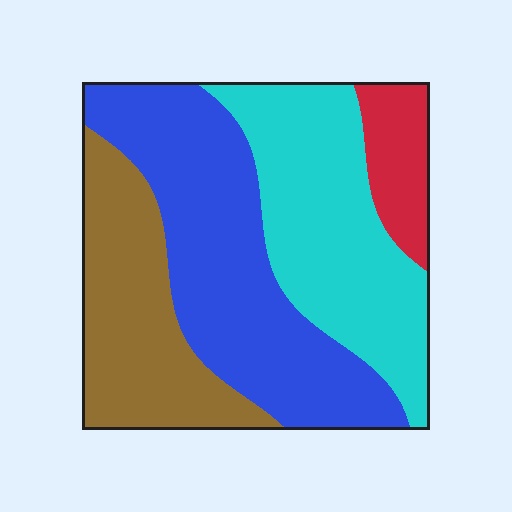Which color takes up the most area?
Blue, at roughly 35%.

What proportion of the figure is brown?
Brown covers 24% of the figure.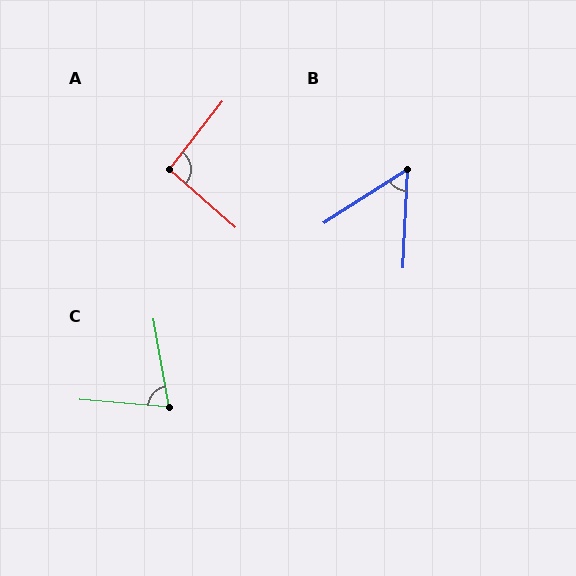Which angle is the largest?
A, at approximately 94 degrees.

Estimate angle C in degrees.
Approximately 76 degrees.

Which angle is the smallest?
B, at approximately 55 degrees.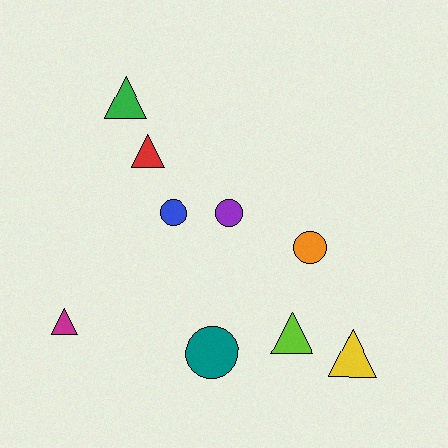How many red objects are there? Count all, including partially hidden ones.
There is 1 red object.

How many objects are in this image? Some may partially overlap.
There are 9 objects.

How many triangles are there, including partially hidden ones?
There are 5 triangles.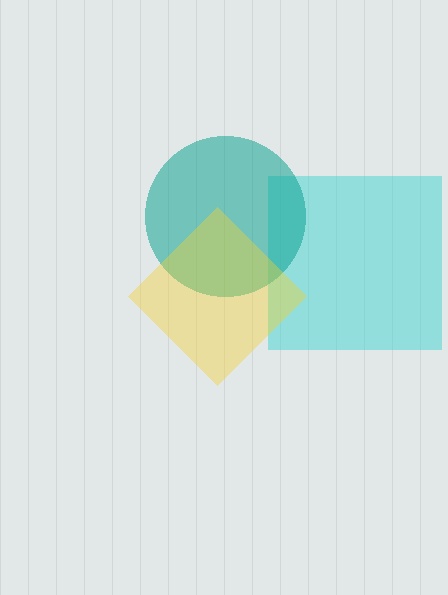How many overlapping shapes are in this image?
There are 3 overlapping shapes in the image.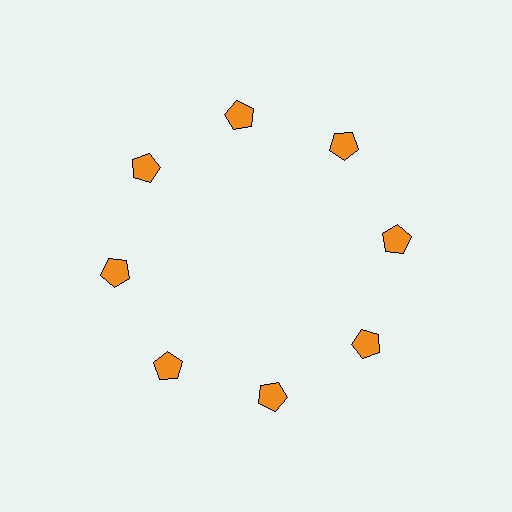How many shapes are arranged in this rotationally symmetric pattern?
There are 8 shapes, arranged in 8 groups of 1.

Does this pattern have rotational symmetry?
Yes, this pattern has 8-fold rotational symmetry. It looks the same after rotating 45 degrees around the center.